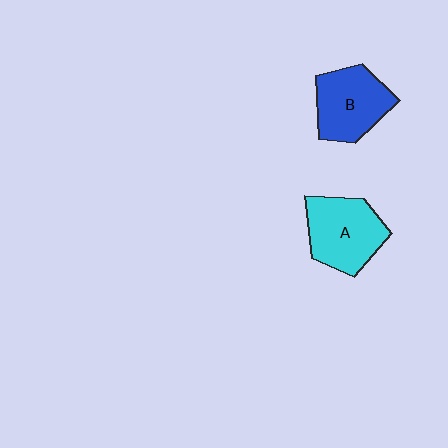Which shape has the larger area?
Shape A (cyan).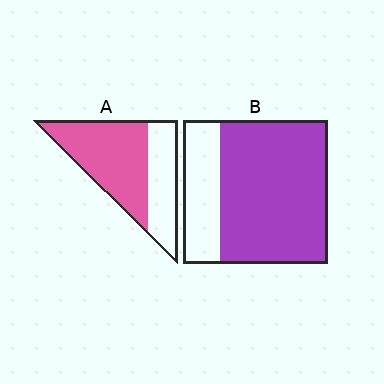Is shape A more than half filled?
Yes.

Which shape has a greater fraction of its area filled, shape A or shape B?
Shape B.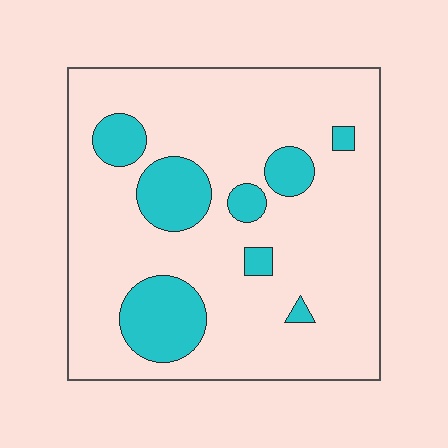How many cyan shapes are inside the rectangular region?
8.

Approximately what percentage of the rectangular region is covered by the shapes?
Approximately 20%.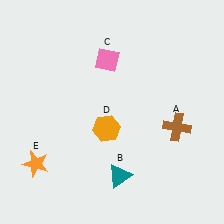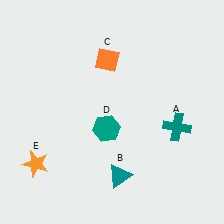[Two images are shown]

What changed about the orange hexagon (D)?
In Image 1, D is orange. In Image 2, it changed to teal.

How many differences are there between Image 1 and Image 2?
There are 3 differences between the two images.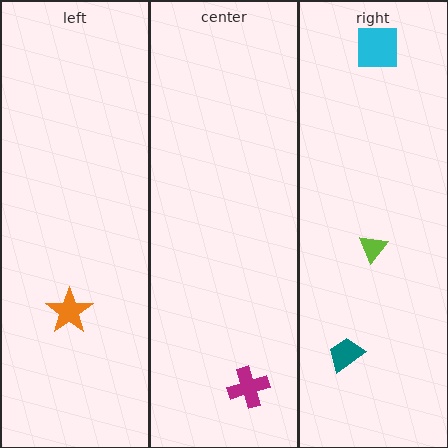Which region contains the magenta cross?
The center region.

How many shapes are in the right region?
3.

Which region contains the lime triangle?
The right region.